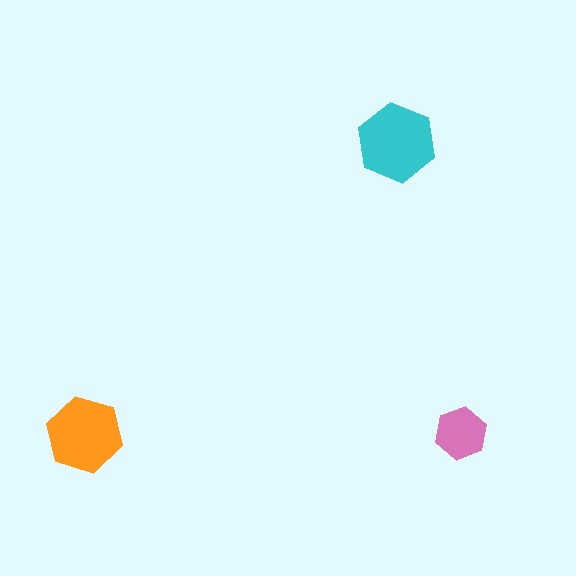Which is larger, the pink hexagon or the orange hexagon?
The orange one.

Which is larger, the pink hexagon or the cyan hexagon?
The cyan one.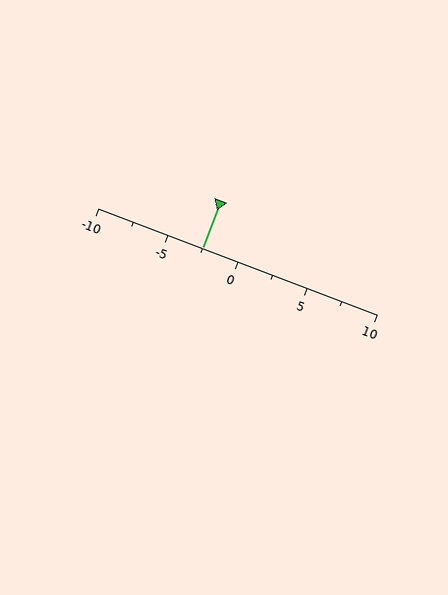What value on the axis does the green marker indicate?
The marker indicates approximately -2.5.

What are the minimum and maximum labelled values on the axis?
The axis runs from -10 to 10.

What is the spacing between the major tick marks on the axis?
The major ticks are spaced 5 apart.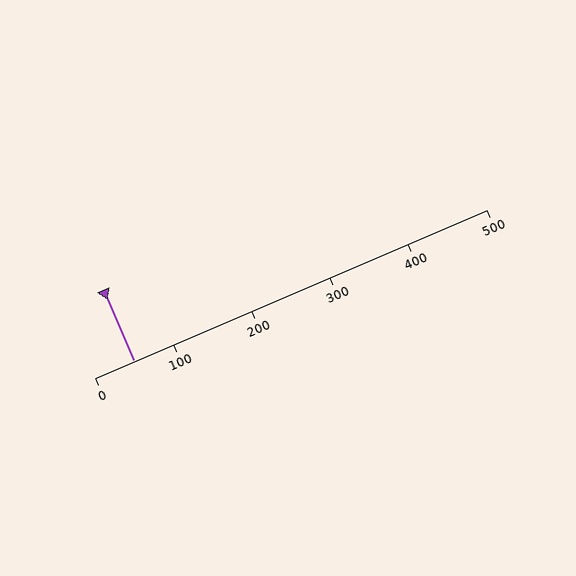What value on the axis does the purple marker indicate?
The marker indicates approximately 50.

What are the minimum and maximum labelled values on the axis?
The axis runs from 0 to 500.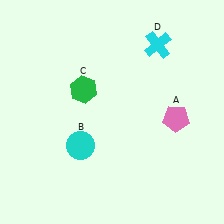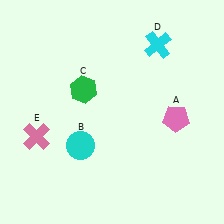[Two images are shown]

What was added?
A pink cross (E) was added in Image 2.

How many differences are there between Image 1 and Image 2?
There is 1 difference between the two images.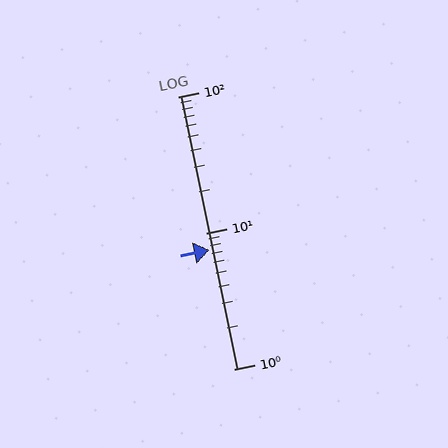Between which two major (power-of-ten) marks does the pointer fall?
The pointer is between 1 and 10.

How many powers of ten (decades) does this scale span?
The scale spans 2 decades, from 1 to 100.